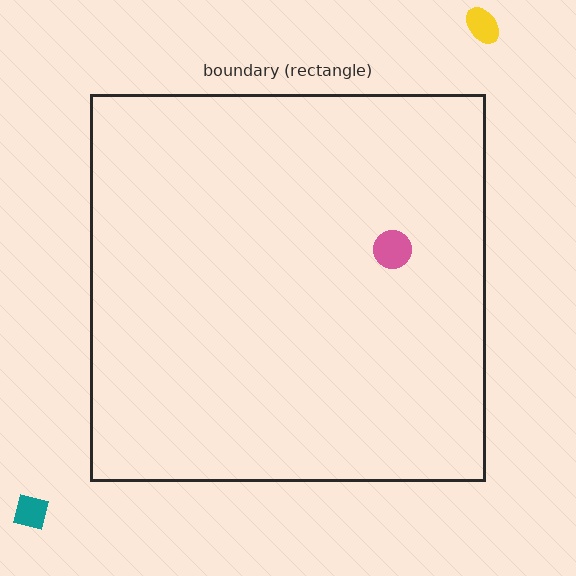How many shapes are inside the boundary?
1 inside, 2 outside.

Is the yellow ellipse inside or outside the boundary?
Outside.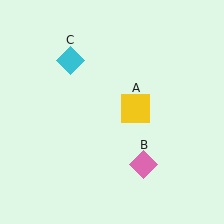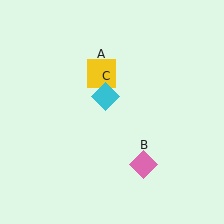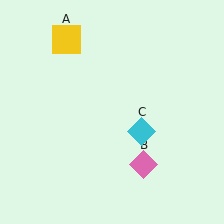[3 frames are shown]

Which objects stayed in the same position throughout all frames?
Pink diamond (object B) remained stationary.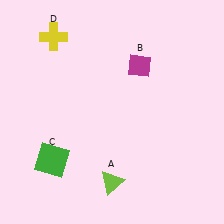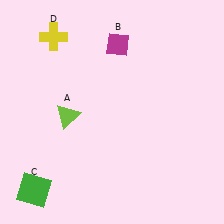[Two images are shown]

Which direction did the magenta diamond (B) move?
The magenta diamond (B) moved left.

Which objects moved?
The objects that moved are: the lime triangle (A), the magenta diamond (B), the green square (C).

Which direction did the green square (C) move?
The green square (C) moved down.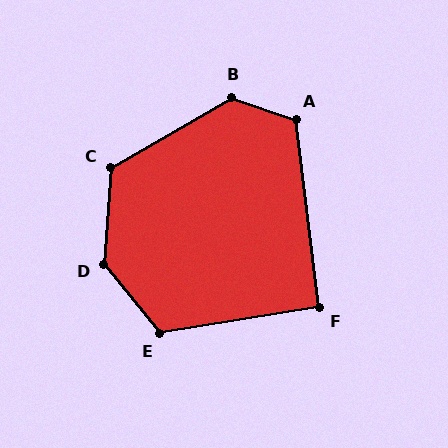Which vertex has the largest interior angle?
D, at approximately 137 degrees.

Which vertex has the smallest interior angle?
F, at approximately 92 degrees.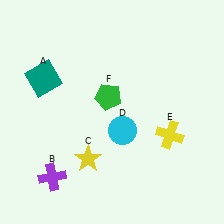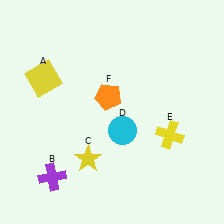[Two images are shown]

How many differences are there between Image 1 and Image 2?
There are 2 differences between the two images.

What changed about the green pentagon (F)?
In Image 1, F is green. In Image 2, it changed to orange.